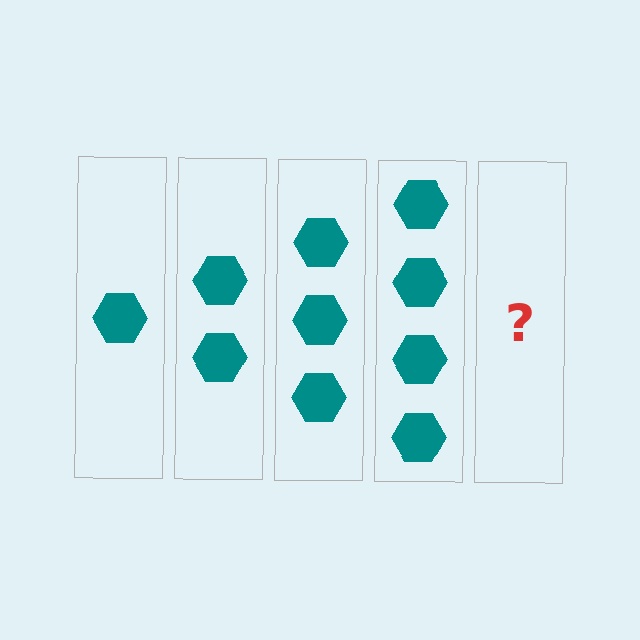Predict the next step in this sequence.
The next step is 5 hexagons.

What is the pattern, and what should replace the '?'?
The pattern is that each step adds one more hexagon. The '?' should be 5 hexagons.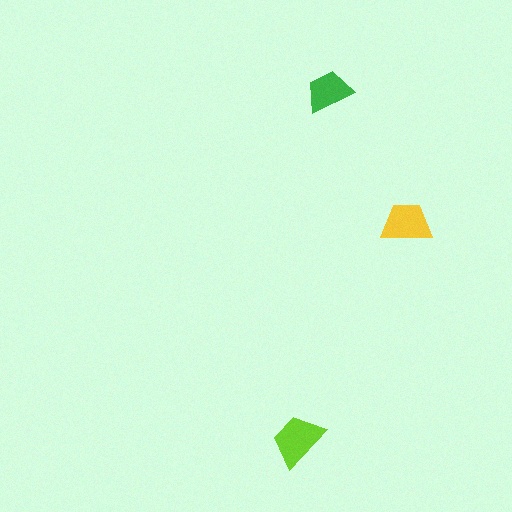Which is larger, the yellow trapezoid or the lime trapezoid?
The lime one.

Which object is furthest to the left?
The lime trapezoid is leftmost.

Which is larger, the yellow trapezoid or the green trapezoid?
The yellow one.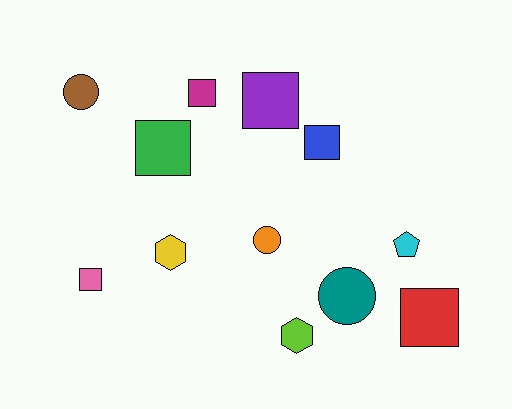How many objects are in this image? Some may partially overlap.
There are 12 objects.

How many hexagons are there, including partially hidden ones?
There are 2 hexagons.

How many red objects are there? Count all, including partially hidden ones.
There is 1 red object.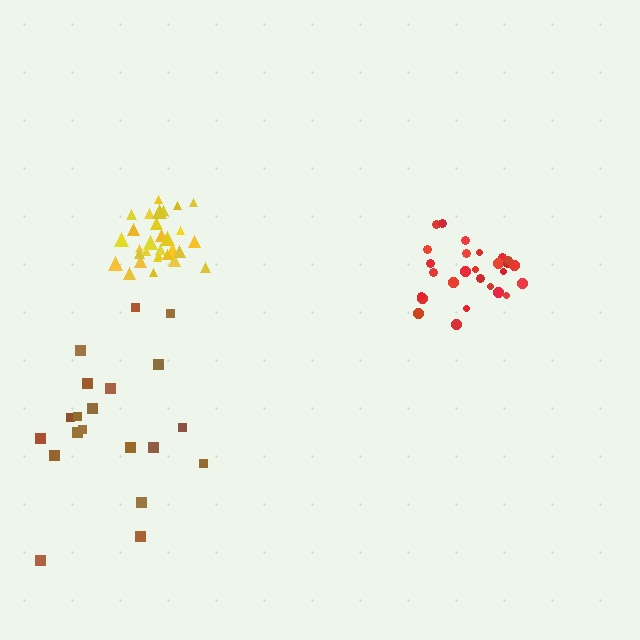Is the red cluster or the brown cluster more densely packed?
Red.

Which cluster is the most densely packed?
Yellow.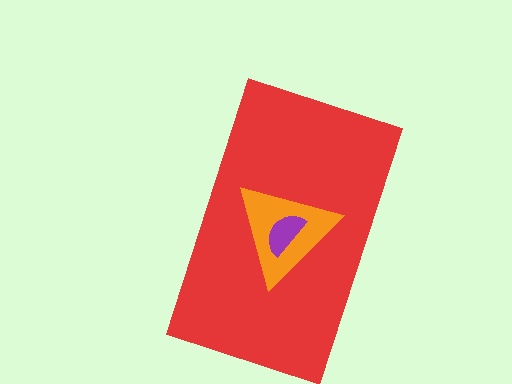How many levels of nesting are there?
3.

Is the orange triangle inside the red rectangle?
Yes.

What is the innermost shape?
The purple semicircle.